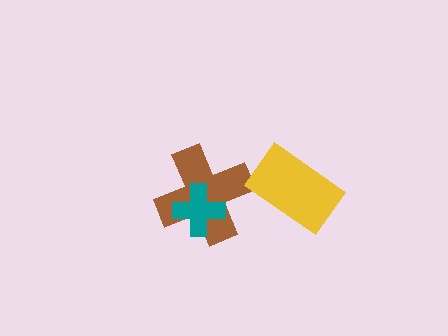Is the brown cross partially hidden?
Yes, it is partially covered by another shape.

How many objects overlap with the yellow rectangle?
0 objects overlap with the yellow rectangle.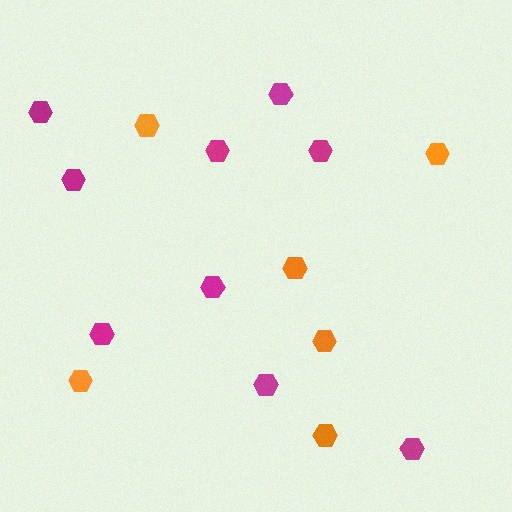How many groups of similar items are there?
There are 2 groups: one group of orange hexagons (6) and one group of magenta hexagons (9).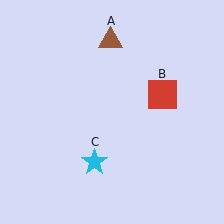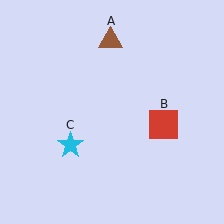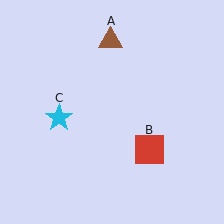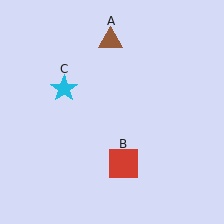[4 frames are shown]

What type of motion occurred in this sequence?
The red square (object B), cyan star (object C) rotated clockwise around the center of the scene.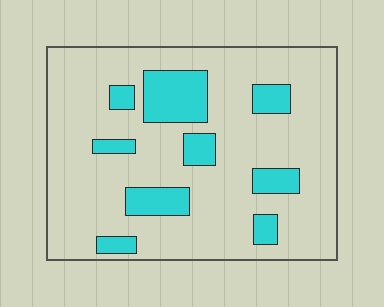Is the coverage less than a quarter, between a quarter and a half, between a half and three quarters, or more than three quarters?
Less than a quarter.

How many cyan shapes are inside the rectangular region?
9.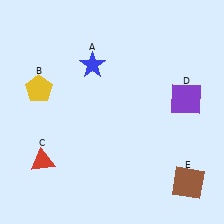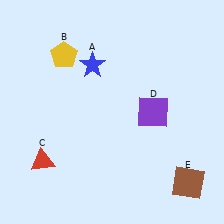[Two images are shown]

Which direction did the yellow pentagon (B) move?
The yellow pentagon (B) moved up.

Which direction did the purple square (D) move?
The purple square (D) moved left.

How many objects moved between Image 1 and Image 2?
2 objects moved between the two images.